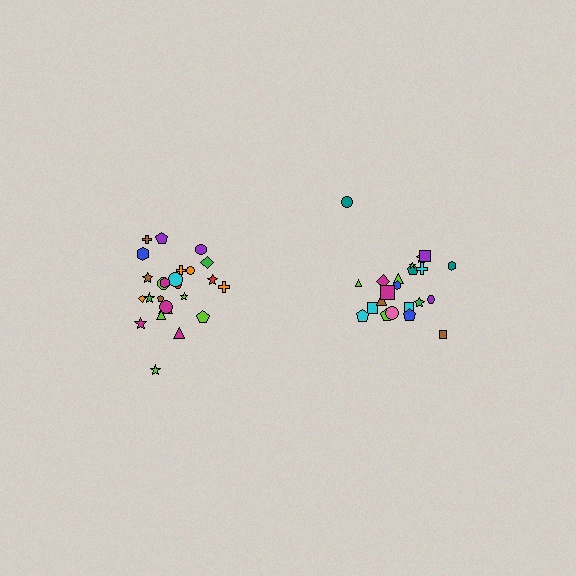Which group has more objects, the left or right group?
The left group.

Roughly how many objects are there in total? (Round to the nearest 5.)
Roughly 45 objects in total.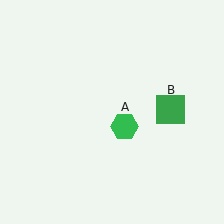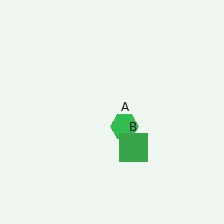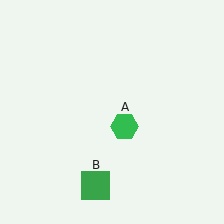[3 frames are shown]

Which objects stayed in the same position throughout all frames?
Green hexagon (object A) remained stationary.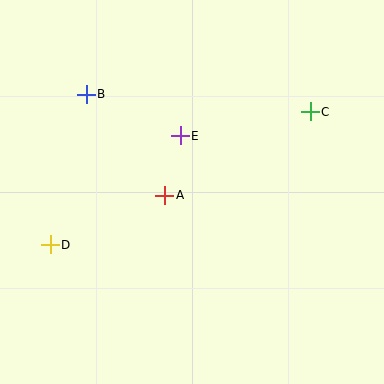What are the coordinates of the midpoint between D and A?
The midpoint between D and A is at (107, 220).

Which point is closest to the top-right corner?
Point C is closest to the top-right corner.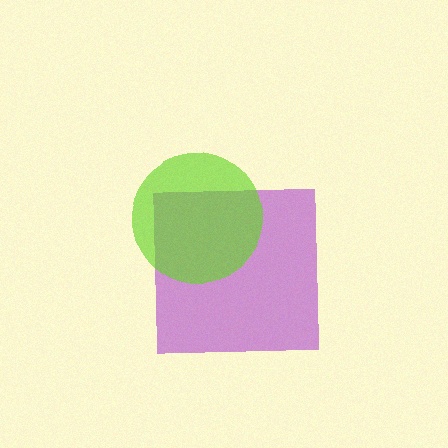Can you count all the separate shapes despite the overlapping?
Yes, there are 2 separate shapes.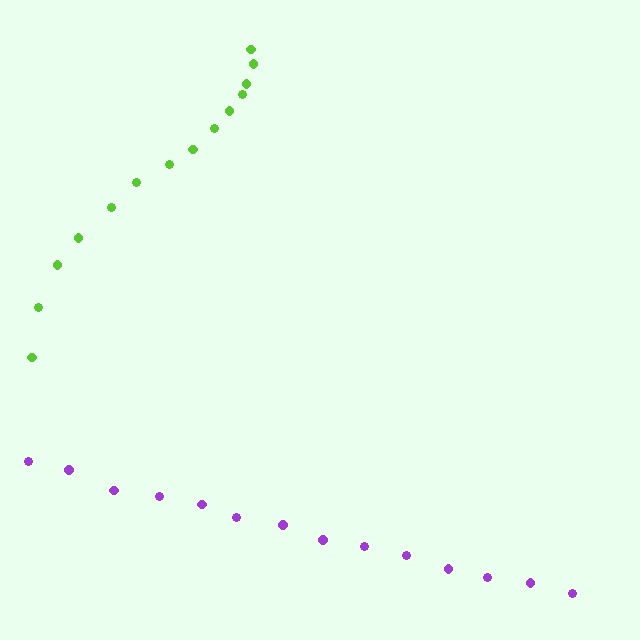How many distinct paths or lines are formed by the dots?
There are 2 distinct paths.